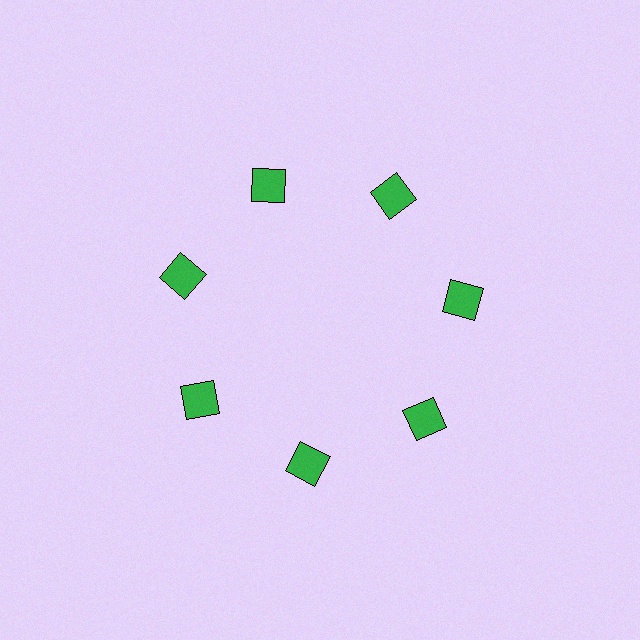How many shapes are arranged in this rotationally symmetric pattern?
There are 7 shapes, arranged in 7 groups of 1.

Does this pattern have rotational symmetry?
Yes, this pattern has 7-fold rotational symmetry. It looks the same after rotating 51 degrees around the center.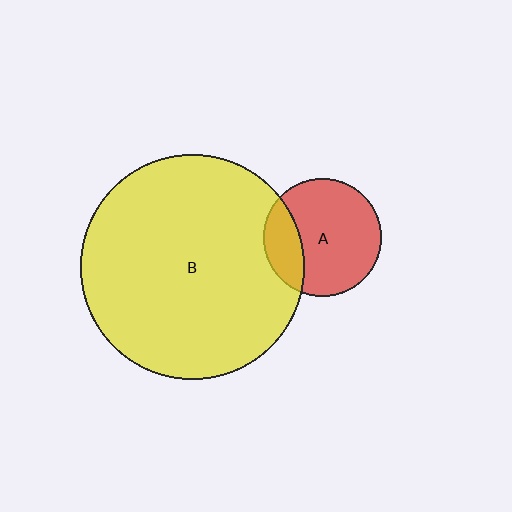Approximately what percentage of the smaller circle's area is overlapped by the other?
Approximately 25%.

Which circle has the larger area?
Circle B (yellow).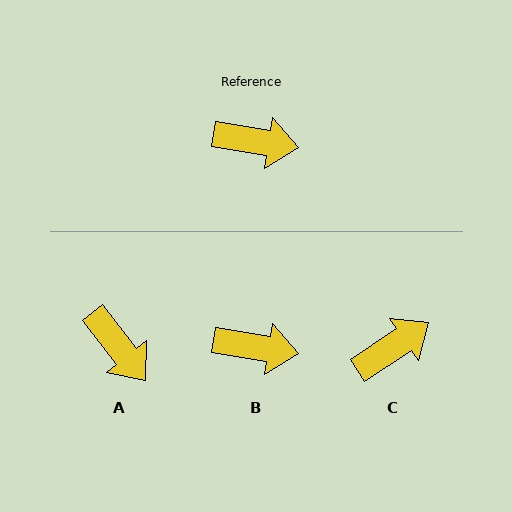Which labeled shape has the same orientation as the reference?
B.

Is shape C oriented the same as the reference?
No, it is off by about 43 degrees.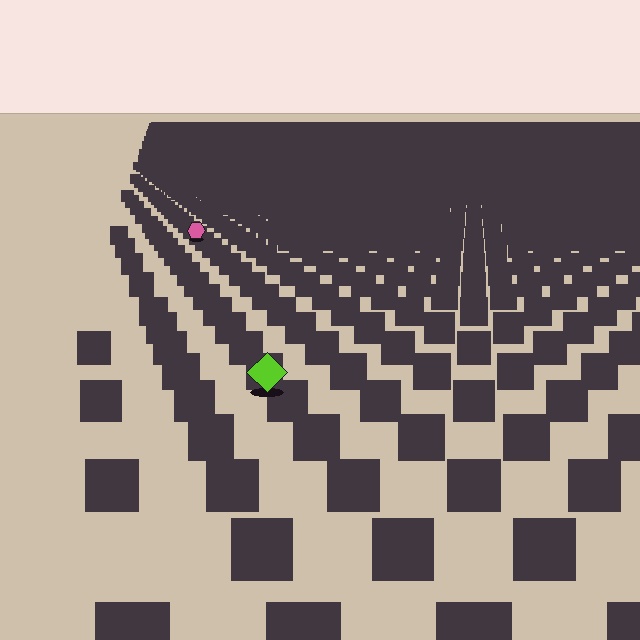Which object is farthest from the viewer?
The pink hexagon is farthest from the viewer. It appears smaller and the ground texture around it is denser.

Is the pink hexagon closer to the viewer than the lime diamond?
No. The lime diamond is closer — you can tell from the texture gradient: the ground texture is coarser near it.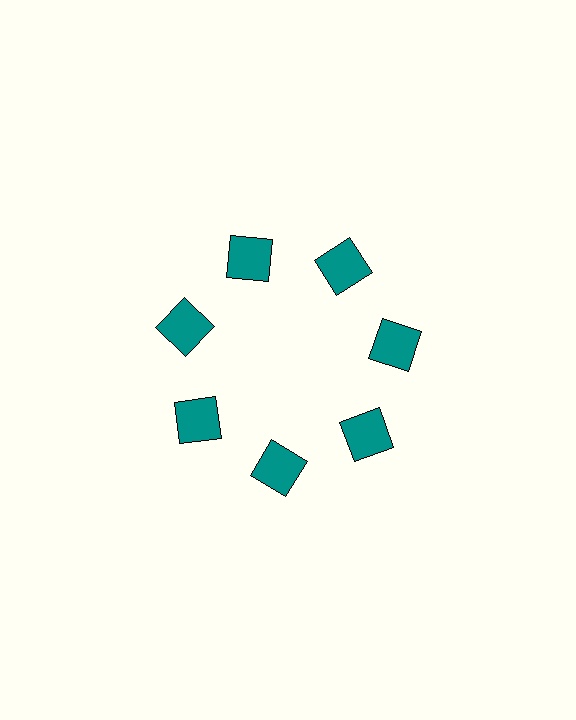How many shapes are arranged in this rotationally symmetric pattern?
There are 7 shapes, arranged in 7 groups of 1.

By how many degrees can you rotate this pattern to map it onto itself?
The pattern maps onto itself every 51 degrees of rotation.